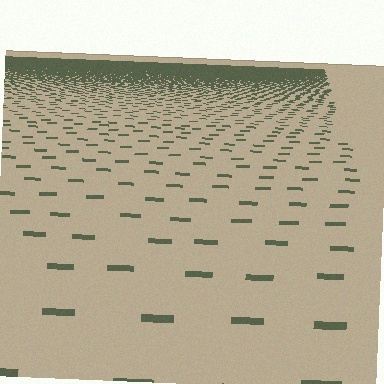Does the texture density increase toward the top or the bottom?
Density increases toward the top.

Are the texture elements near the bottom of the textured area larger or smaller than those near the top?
Larger. Near the bottom, elements are closer to the viewer and appear at a bigger on-screen size.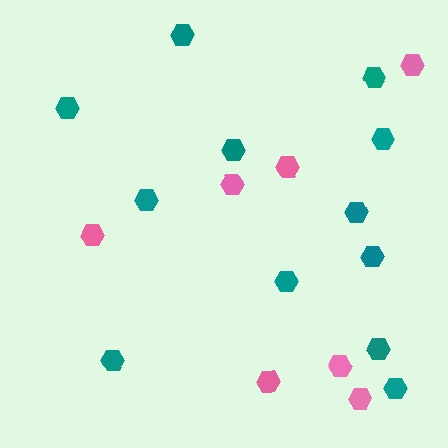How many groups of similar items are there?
There are 2 groups: one group of pink hexagons (7) and one group of teal hexagons (12).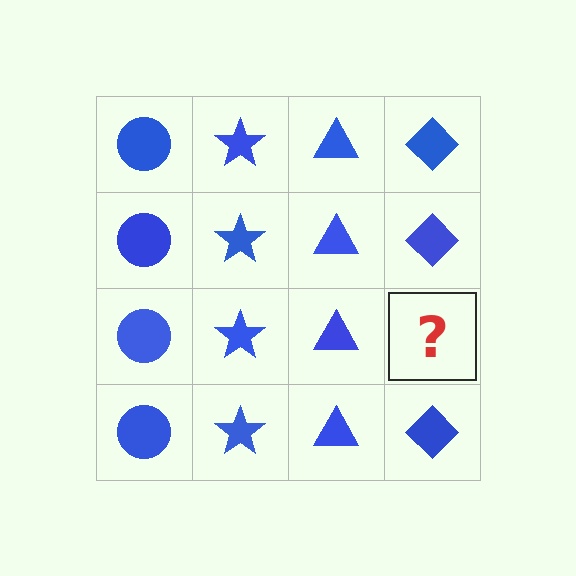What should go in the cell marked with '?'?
The missing cell should contain a blue diamond.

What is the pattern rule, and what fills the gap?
The rule is that each column has a consistent shape. The gap should be filled with a blue diamond.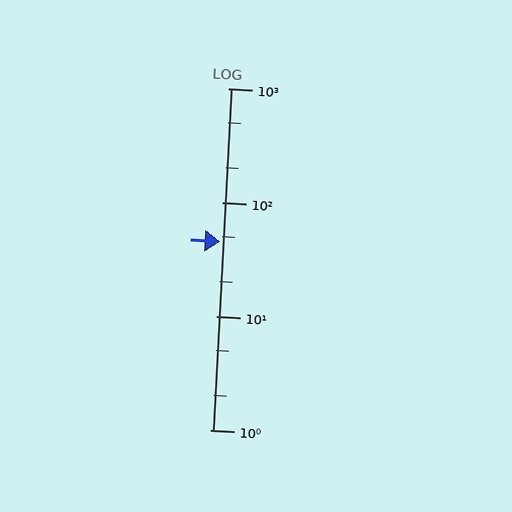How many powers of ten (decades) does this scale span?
The scale spans 3 decades, from 1 to 1000.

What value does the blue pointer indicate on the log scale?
The pointer indicates approximately 45.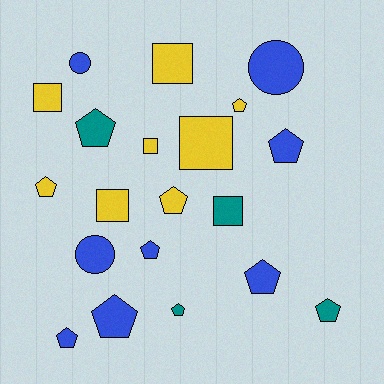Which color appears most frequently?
Blue, with 8 objects.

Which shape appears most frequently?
Pentagon, with 11 objects.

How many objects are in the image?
There are 20 objects.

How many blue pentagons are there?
There are 5 blue pentagons.